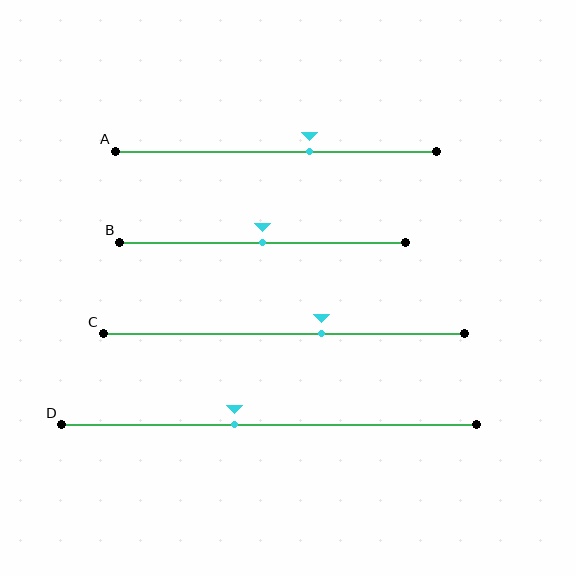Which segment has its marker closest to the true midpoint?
Segment B has its marker closest to the true midpoint.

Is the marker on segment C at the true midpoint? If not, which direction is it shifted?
No, the marker on segment C is shifted to the right by about 10% of the segment length.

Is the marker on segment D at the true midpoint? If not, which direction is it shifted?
No, the marker on segment D is shifted to the left by about 8% of the segment length.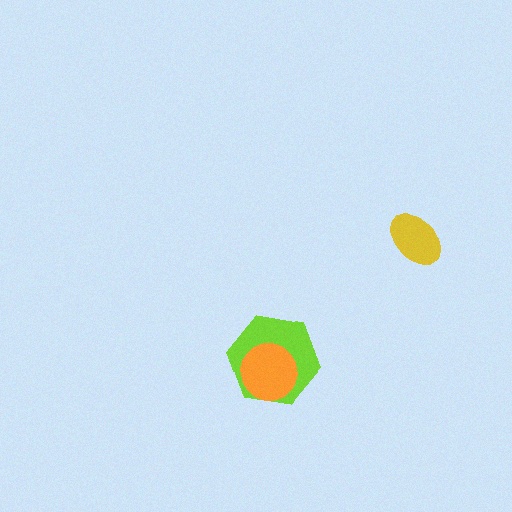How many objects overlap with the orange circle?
1 object overlaps with the orange circle.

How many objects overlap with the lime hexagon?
1 object overlaps with the lime hexagon.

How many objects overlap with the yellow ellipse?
0 objects overlap with the yellow ellipse.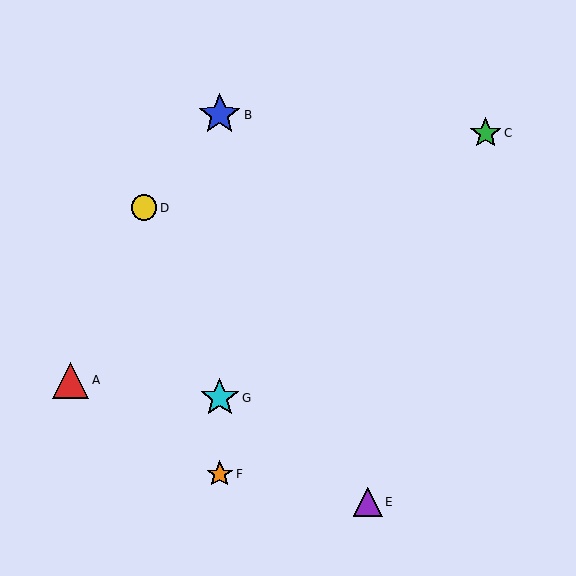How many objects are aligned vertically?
3 objects (B, F, G) are aligned vertically.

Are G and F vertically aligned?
Yes, both are at x≈220.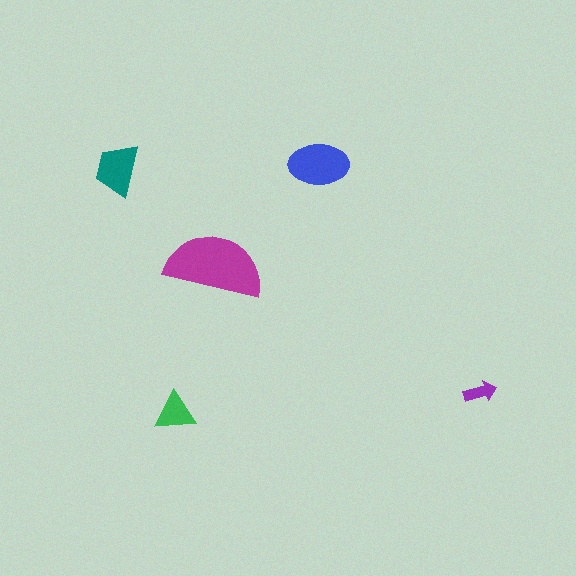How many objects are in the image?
There are 5 objects in the image.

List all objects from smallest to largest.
The purple arrow, the green triangle, the teal trapezoid, the blue ellipse, the magenta semicircle.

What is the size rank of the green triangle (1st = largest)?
4th.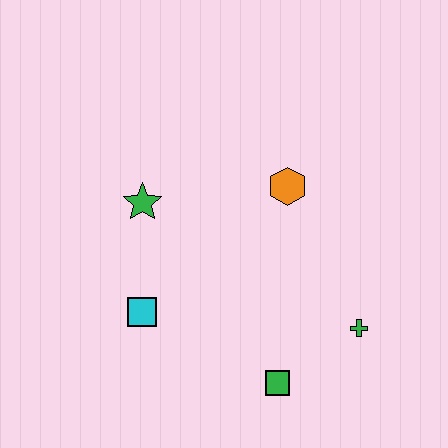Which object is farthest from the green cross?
The green star is farthest from the green cross.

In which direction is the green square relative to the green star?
The green square is below the green star.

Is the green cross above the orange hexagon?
No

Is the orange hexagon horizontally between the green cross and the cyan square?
Yes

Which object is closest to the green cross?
The green square is closest to the green cross.